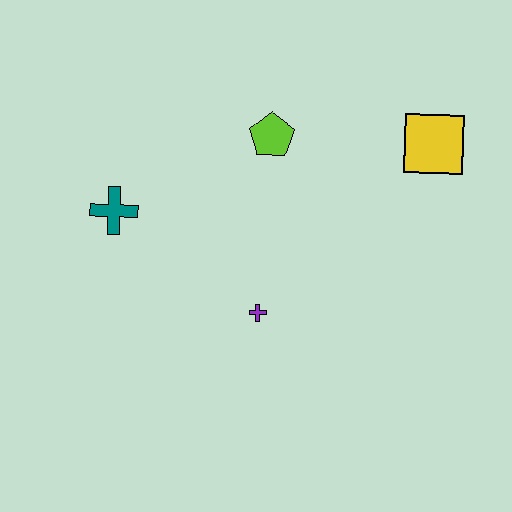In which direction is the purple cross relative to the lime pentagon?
The purple cross is below the lime pentagon.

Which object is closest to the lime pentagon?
The yellow square is closest to the lime pentagon.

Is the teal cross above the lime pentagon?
No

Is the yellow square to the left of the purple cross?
No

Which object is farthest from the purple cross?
The yellow square is farthest from the purple cross.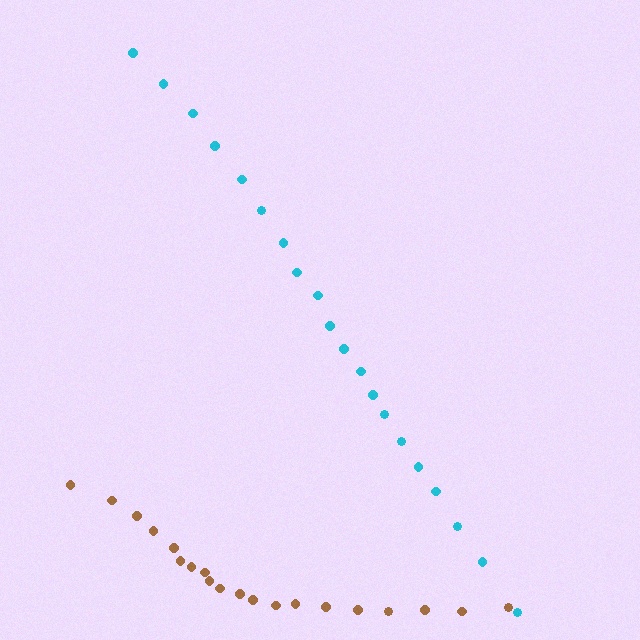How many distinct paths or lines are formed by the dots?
There are 2 distinct paths.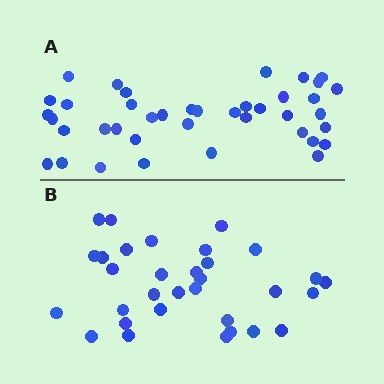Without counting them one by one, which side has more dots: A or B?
Region A (the top region) has more dots.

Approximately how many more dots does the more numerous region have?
Region A has roughly 8 or so more dots than region B.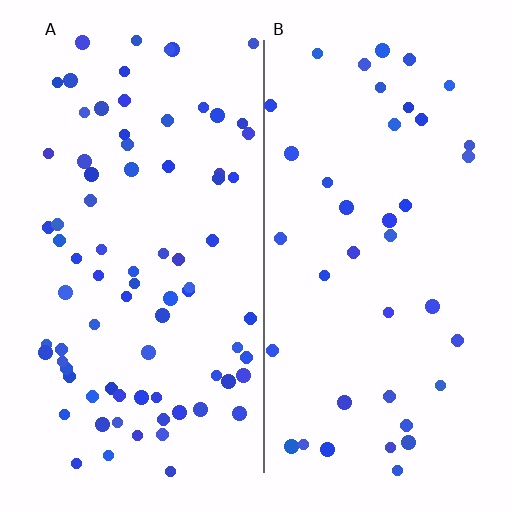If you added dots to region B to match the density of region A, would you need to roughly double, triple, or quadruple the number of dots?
Approximately double.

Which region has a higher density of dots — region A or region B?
A (the left).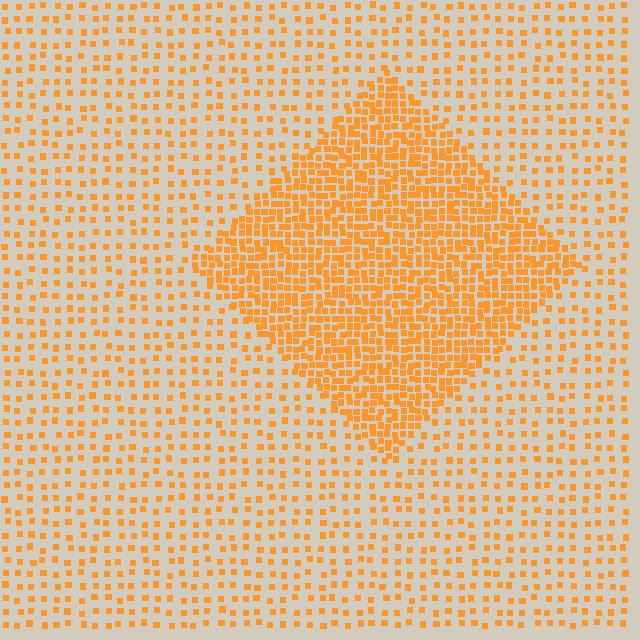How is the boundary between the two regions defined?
The boundary is defined by a change in element density (approximately 2.7x ratio). All elements are the same color, size, and shape.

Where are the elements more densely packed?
The elements are more densely packed inside the diamond boundary.